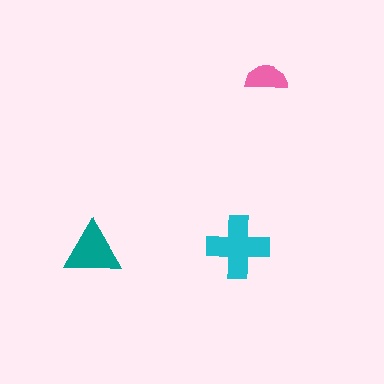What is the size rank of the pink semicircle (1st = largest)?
3rd.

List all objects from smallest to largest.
The pink semicircle, the teal triangle, the cyan cross.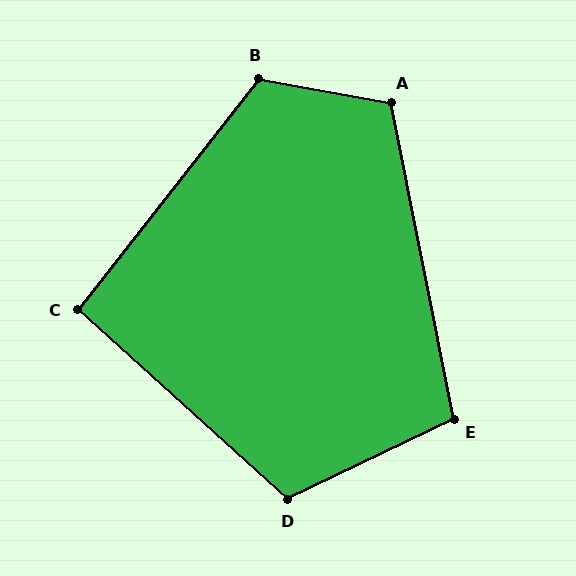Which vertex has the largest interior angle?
B, at approximately 118 degrees.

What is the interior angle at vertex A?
Approximately 112 degrees (obtuse).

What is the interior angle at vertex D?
Approximately 112 degrees (obtuse).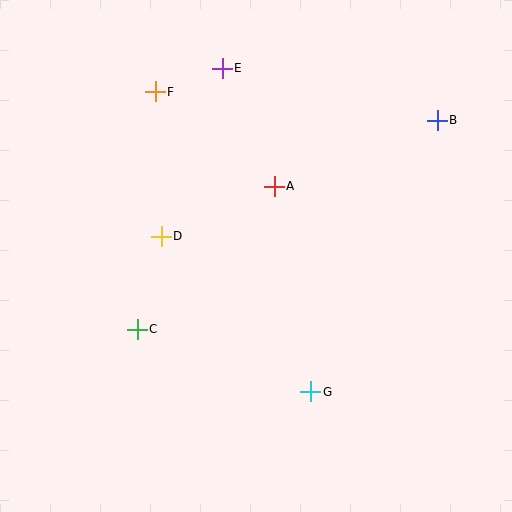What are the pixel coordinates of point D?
Point D is at (161, 236).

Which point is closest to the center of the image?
Point A at (274, 186) is closest to the center.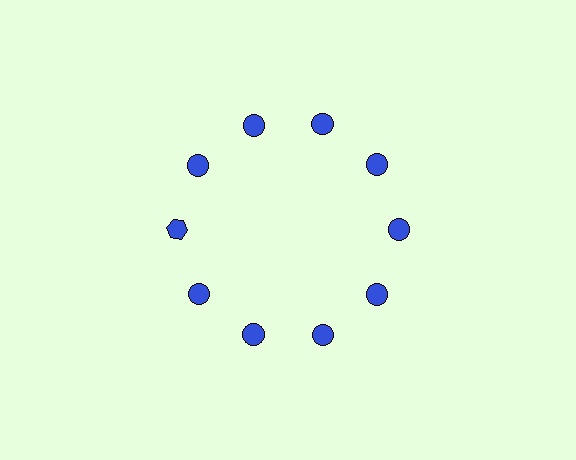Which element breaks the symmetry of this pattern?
The blue hexagon at roughly the 9 o'clock position breaks the symmetry. All other shapes are blue circles.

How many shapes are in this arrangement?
There are 10 shapes arranged in a ring pattern.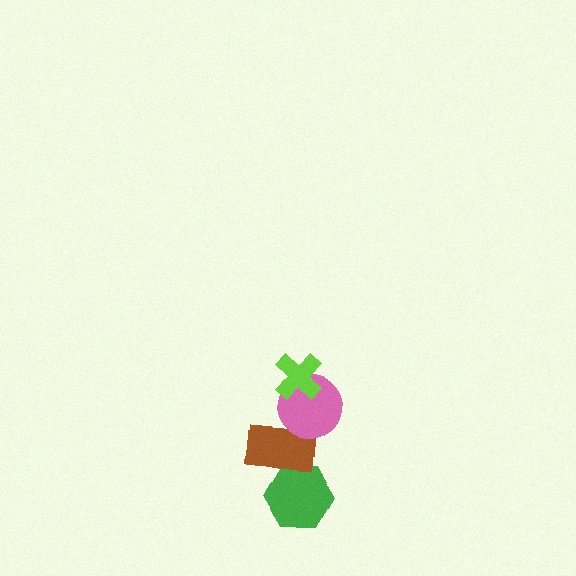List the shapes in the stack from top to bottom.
From top to bottom: the lime cross, the pink circle, the brown rectangle, the green hexagon.